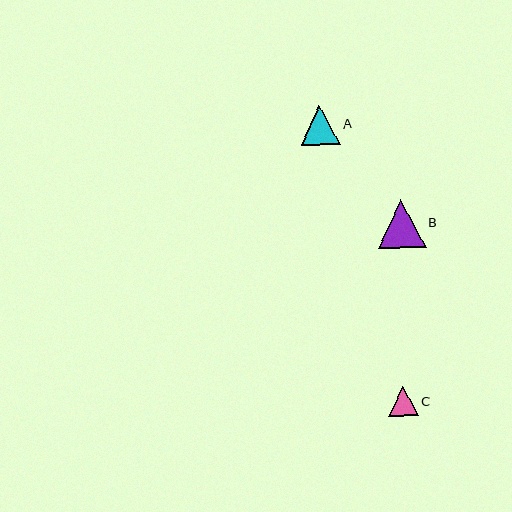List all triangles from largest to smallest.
From largest to smallest: B, A, C.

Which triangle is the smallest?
Triangle C is the smallest with a size of approximately 30 pixels.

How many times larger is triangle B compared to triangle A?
Triangle B is approximately 1.2 times the size of triangle A.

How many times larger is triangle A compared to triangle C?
Triangle A is approximately 1.3 times the size of triangle C.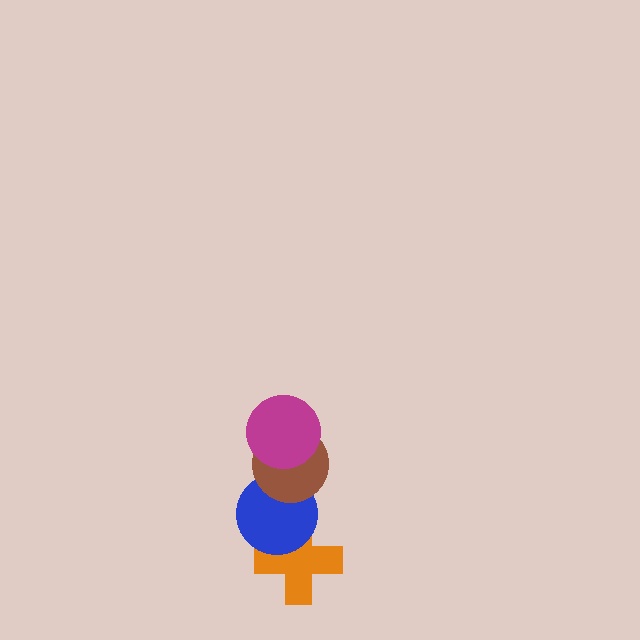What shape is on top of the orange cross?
The blue circle is on top of the orange cross.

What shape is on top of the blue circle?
The brown circle is on top of the blue circle.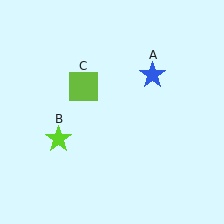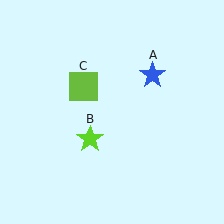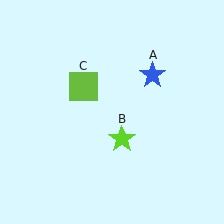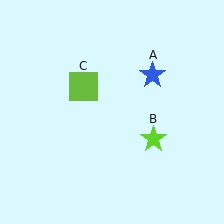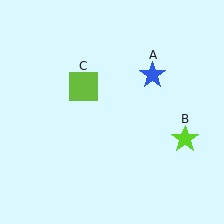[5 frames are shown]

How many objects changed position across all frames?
1 object changed position: lime star (object B).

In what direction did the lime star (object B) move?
The lime star (object B) moved right.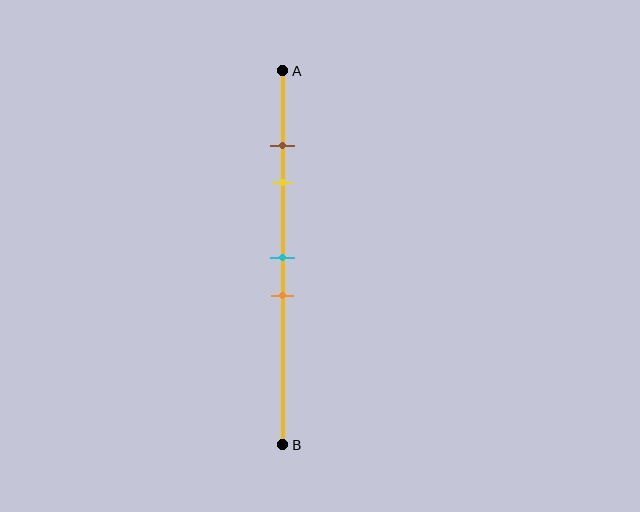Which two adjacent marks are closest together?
The brown and yellow marks are the closest adjacent pair.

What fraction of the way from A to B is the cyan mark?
The cyan mark is approximately 50% (0.5) of the way from A to B.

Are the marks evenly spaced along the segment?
No, the marks are not evenly spaced.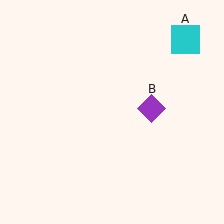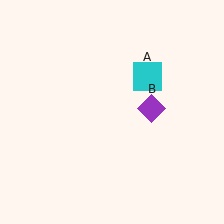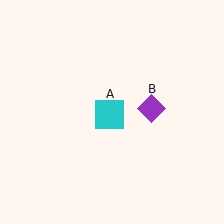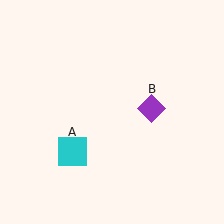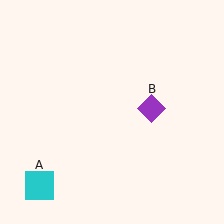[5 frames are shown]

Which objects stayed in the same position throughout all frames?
Purple diamond (object B) remained stationary.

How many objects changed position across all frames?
1 object changed position: cyan square (object A).